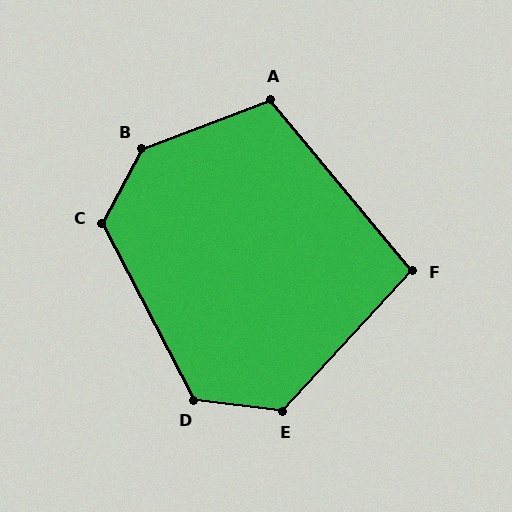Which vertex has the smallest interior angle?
F, at approximately 97 degrees.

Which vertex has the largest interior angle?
B, at approximately 138 degrees.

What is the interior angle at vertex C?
Approximately 125 degrees (obtuse).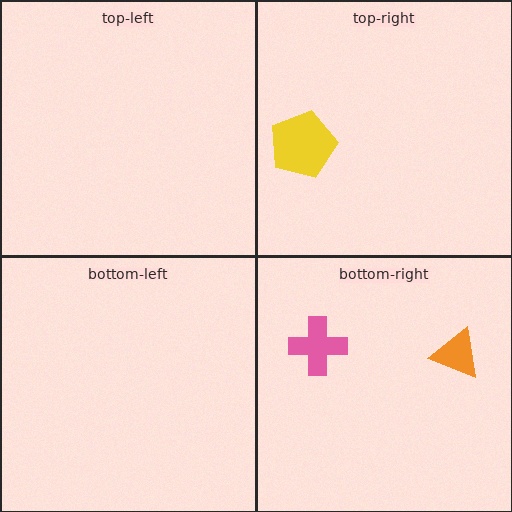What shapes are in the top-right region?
The yellow pentagon.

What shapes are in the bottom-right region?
The pink cross, the orange triangle.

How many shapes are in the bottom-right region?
2.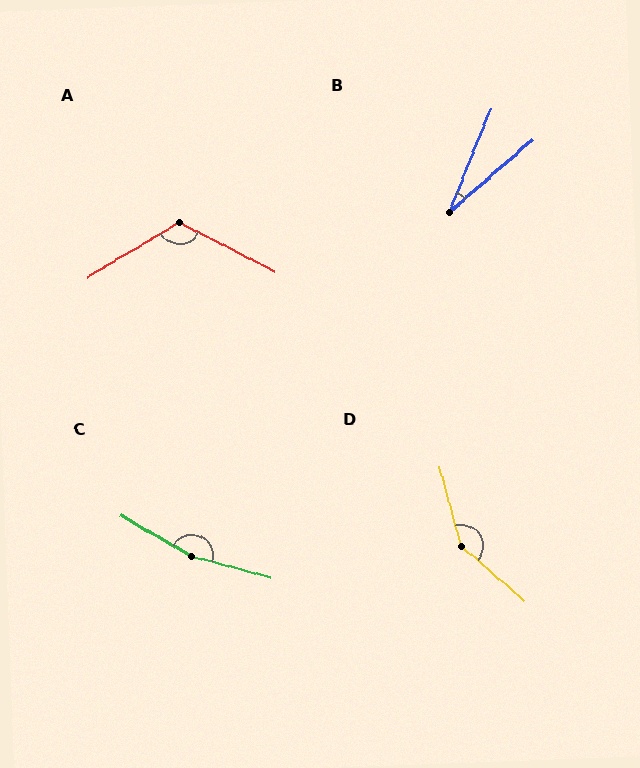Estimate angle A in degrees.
Approximately 122 degrees.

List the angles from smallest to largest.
B (27°), A (122°), D (146°), C (166°).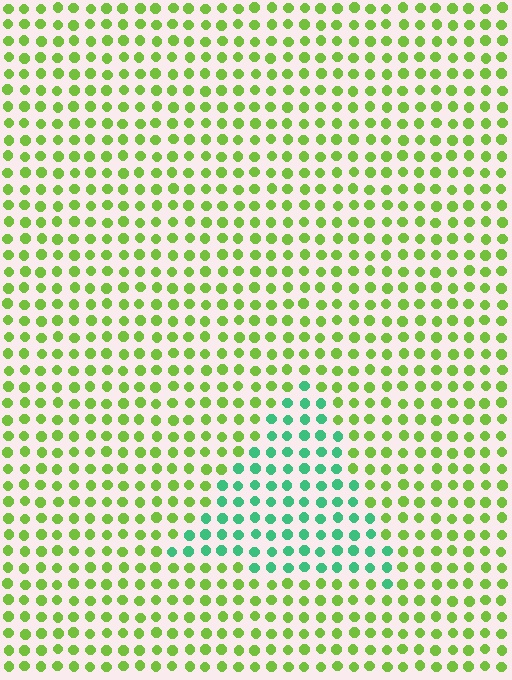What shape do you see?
I see a triangle.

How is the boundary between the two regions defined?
The boundary is defined purely by a slight shift in hue (about 55 degrees). Spacing, size, and orientation are identical on both sides.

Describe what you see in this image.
The image is filled with small lime elements in a uniform arrangement. A triangle-shaped region is visible where the elements are tinted to a slightly different hue, forming a subtle color boundary.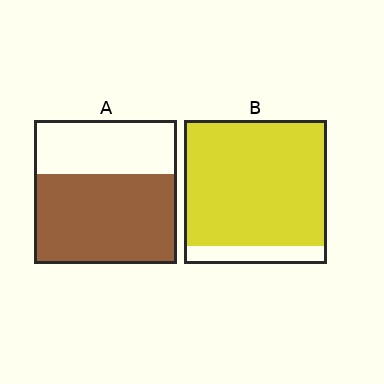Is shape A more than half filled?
Yes.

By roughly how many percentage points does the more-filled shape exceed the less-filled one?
By roughly 25 percentage points (B over A).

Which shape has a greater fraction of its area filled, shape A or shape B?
Shape B.